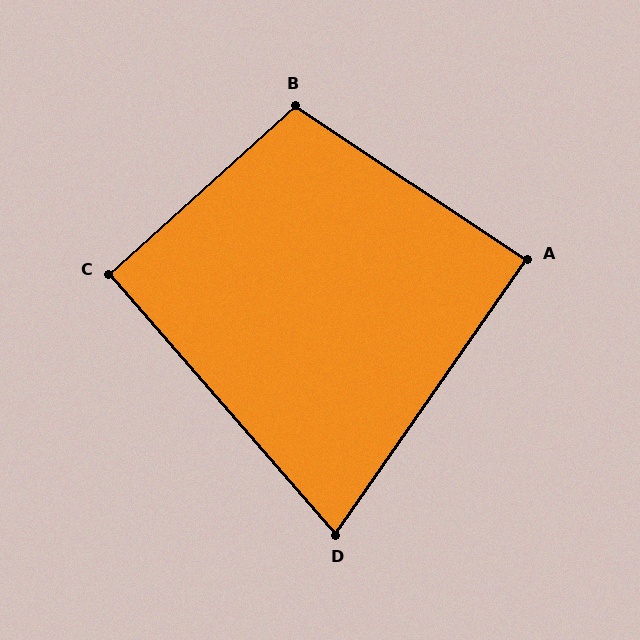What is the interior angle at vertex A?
Approximately 89 degrees (approximately right).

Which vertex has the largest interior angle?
B, at approximately 104 degrees.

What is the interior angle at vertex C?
Approximately 91 degrees (approximately right).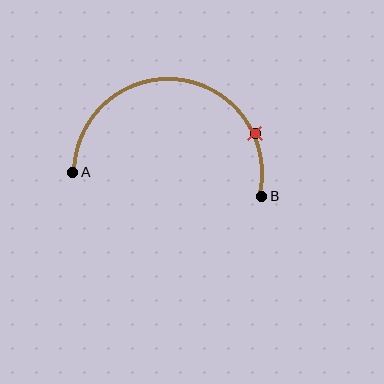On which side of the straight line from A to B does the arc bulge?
The arc bulges above the straight line connecting A and B.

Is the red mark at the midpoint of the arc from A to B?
No. The red mark lies on the arc but is closer to endpoint B. The arc midpoint would be at the point on the curve equidistant along the arc from both A and B.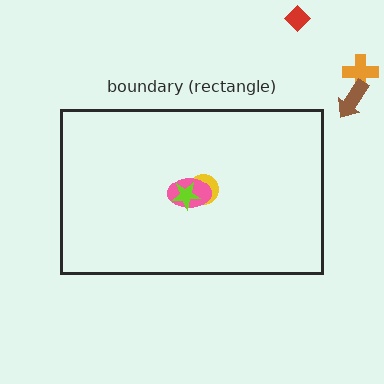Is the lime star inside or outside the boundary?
Inside.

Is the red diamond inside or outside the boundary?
Outside.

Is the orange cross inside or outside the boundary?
Outside.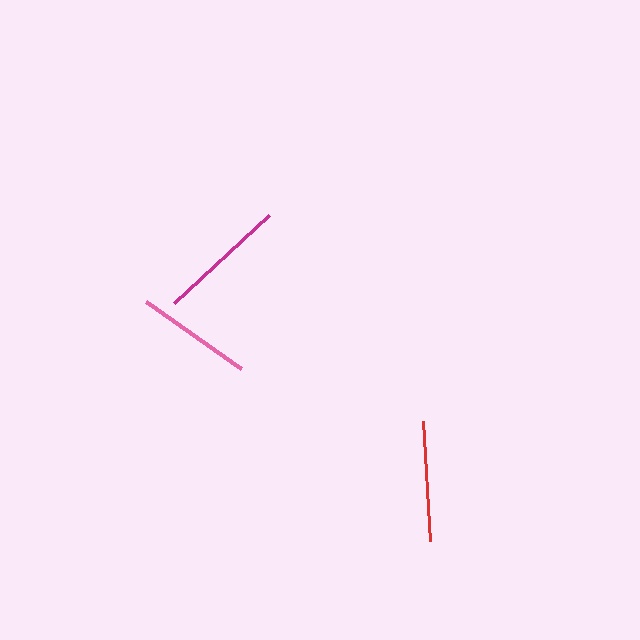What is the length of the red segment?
The red segment is approximately 121 pixels long.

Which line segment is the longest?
The magenta line is the longest at approximately 130 pixels.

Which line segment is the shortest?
The pink line is the shortest at approximately 116 pixels.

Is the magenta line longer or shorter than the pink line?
The magenta line is longer than the pink line.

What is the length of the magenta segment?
The magenta segment is approximately 130 pixels long.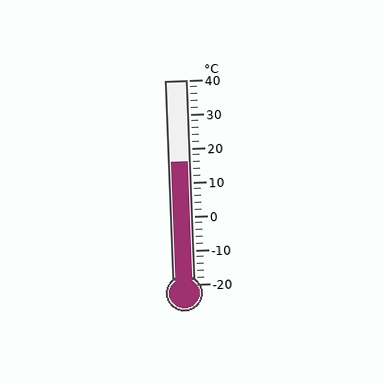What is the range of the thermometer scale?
The thermometer scale ranges from -20°C to 40°C.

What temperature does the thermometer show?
The thermometer shows approximately 16°C.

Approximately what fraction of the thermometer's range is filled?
The thermometer is filled to approximately 60% of its range.